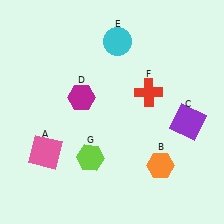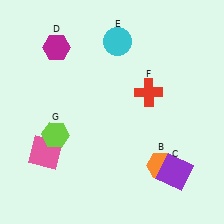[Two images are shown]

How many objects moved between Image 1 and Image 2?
3 objects moved between the two images.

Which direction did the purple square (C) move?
The purple square (C) moved down.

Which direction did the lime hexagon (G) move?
The lime hexagon (G) moved left.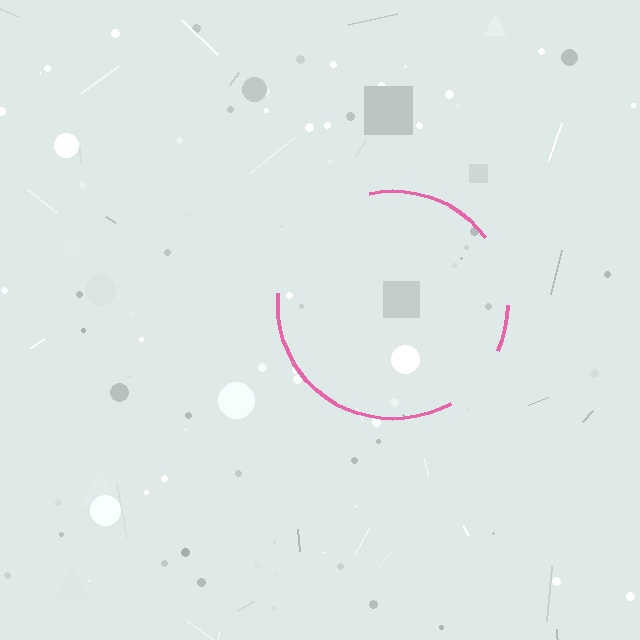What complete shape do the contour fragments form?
The contour fragments form a circle.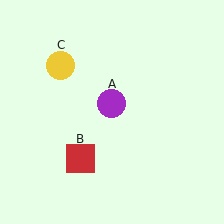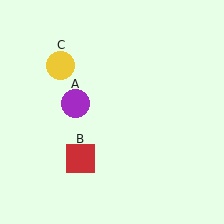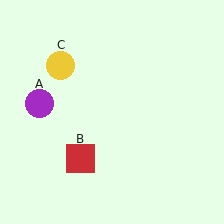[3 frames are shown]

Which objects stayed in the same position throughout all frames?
Red square (object B) and yellow circle (object C) remained stationary.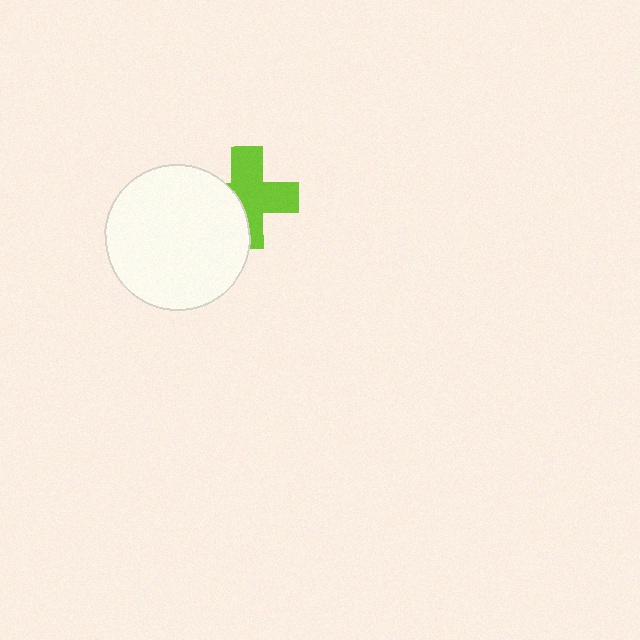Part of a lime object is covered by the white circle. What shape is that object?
It is a cross.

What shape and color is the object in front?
The object in front is a white circle.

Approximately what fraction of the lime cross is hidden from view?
Roughly 37% of the lime cross is hidden behind the white circle.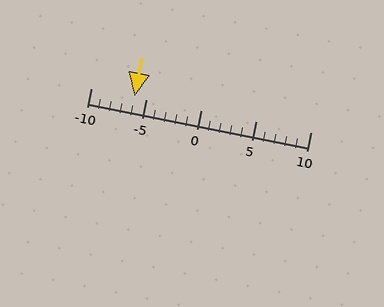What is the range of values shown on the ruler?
The ruler shows values from -10 to 10.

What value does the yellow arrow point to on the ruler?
The yellow arrow points to approximately -6.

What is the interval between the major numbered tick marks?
The major tick marks are spaced 5 units apart.